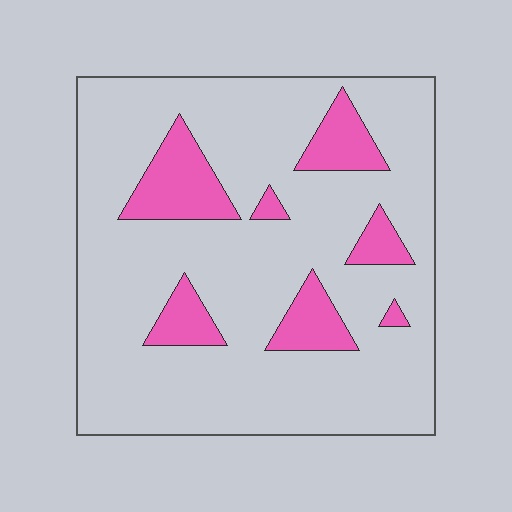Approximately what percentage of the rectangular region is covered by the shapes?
Approximately 15%.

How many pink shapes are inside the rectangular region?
7.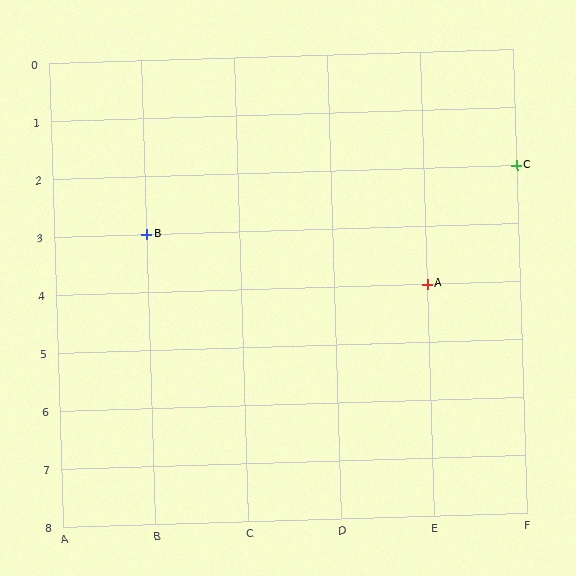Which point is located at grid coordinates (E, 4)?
Point A is at (E, 4).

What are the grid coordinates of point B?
Point B is at grid coordinates (B, 3).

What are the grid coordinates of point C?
Point C is at grid coordinates (F, 2).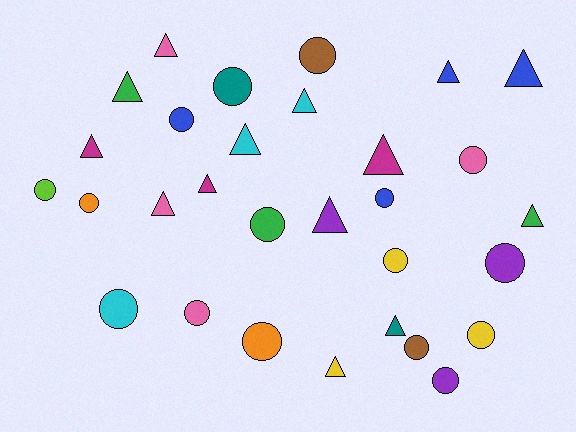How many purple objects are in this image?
There are 3 purple objects.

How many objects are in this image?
There are 30 objects.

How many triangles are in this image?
There are 14 triangles.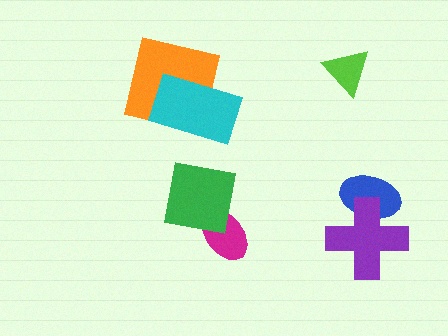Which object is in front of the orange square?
The cyan rectangle is in front of the orange square.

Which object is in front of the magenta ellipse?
The green square is in front of the magenta ellipse.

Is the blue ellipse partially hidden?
Yes, it is partially covered by another shape.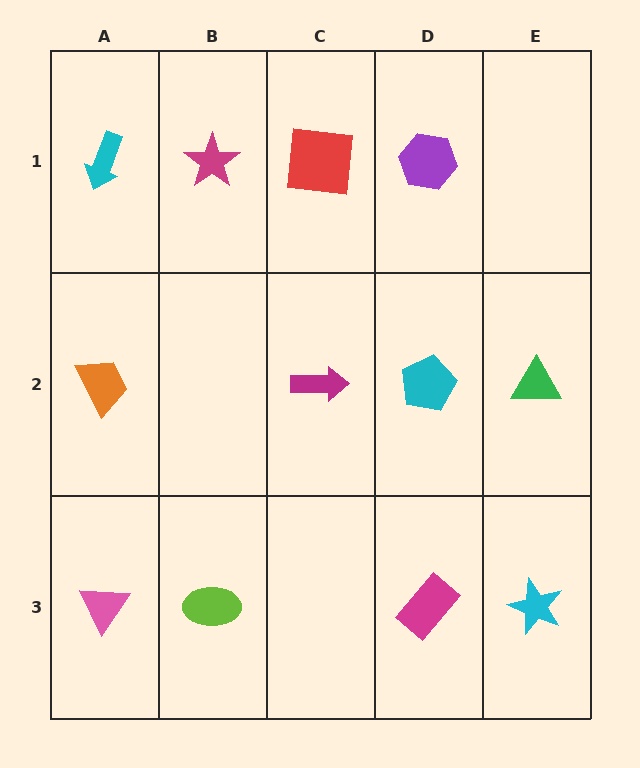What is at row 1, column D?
A purple hexagon.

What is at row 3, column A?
A pink triangle.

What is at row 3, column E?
A cyan star.